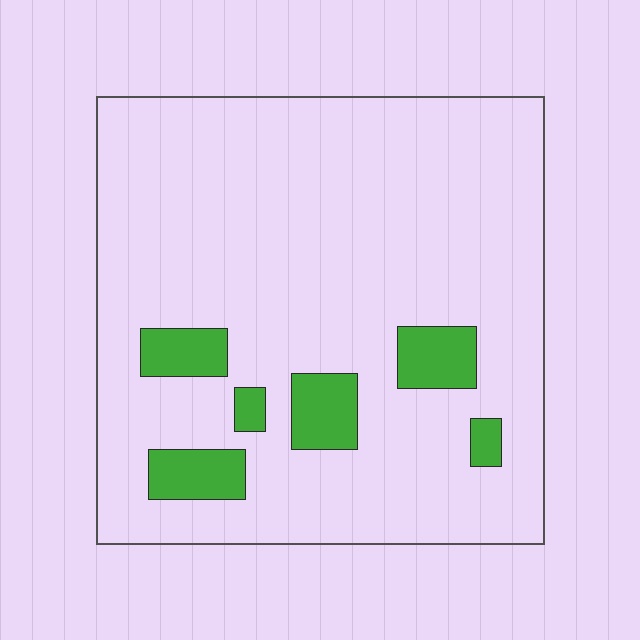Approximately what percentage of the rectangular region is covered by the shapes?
Approximately 10%.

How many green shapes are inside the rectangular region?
6.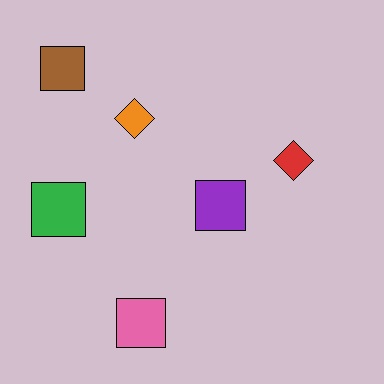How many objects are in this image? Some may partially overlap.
There are 6 objects.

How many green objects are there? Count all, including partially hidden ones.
There is 1 green object.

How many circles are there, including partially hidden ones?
There are no circles.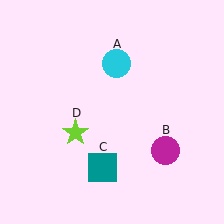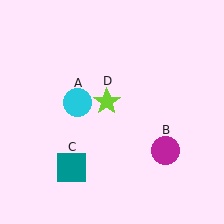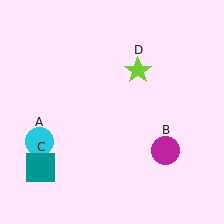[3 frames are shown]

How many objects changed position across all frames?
3 objects changed position: cyan circle (object A), teal square (object C), lime star (object D).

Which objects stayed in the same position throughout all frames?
Magenta circle (object B) remained stationary.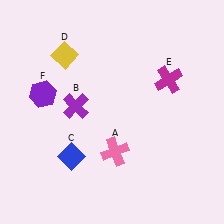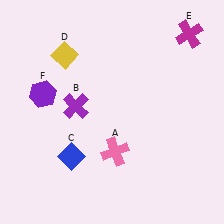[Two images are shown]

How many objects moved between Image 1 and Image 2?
1 object moved between the two images.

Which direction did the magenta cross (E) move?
The magenta cross (E) moved up.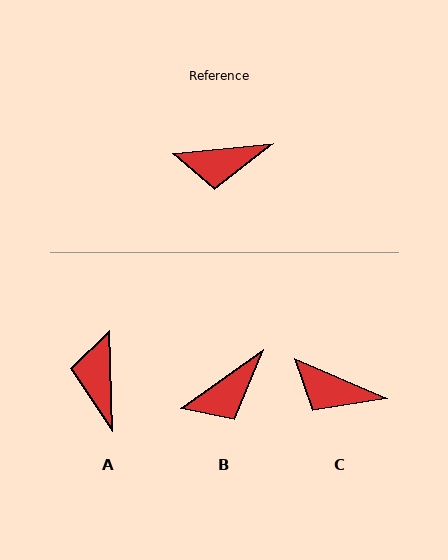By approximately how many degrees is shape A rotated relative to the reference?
Approximately 93 degrees clockwise.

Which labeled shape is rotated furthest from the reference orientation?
A, about 93 degrees away.